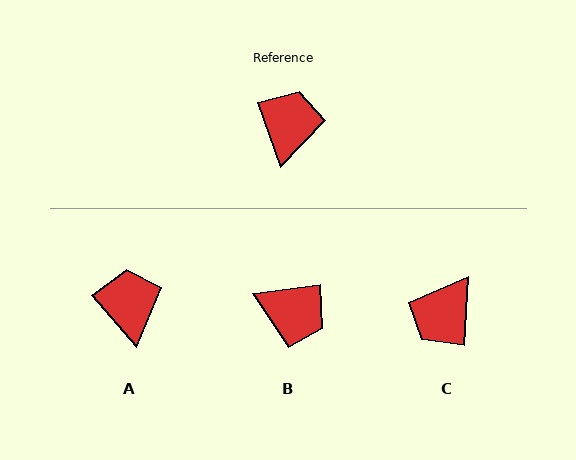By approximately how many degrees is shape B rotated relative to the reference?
Approximately 102 degrees clockwise.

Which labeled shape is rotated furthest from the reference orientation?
C, about 157 degrees away.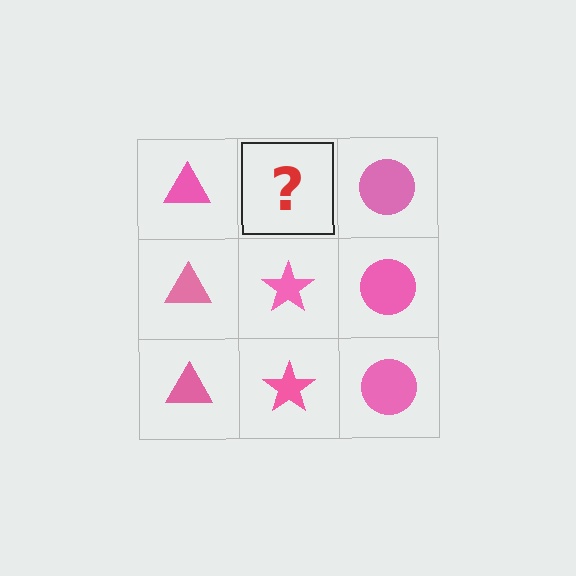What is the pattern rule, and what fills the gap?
The rule is that each column has a consistent shape. The gap should be filled with a pink star.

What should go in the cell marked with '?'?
The missing cell should contain a pink star.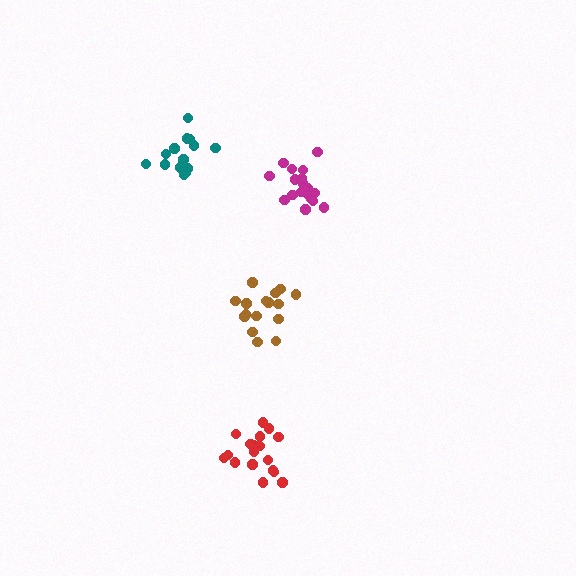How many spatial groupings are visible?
There are 4 spatial groupings.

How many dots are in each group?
Group 1: 18 dots, Group 2: 16 dots, Group 3: 18 dots, Group 4: 16 dots (68 total).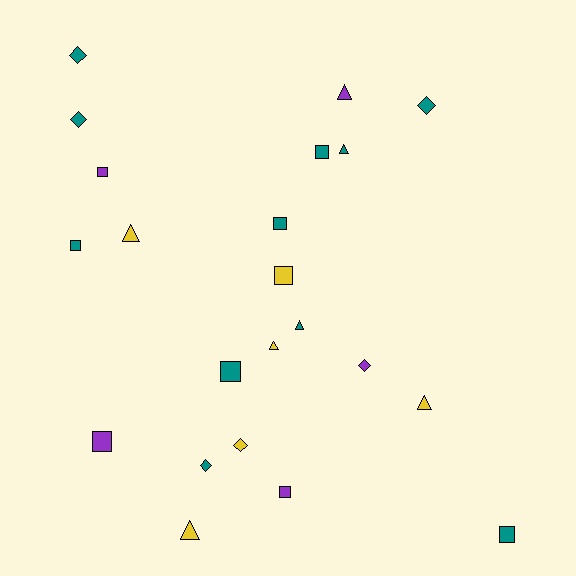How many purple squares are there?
There are 3 purple squares.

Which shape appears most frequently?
Square, with 9 objects.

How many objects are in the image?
There are 22 objects.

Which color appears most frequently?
Teal, with 11 objects.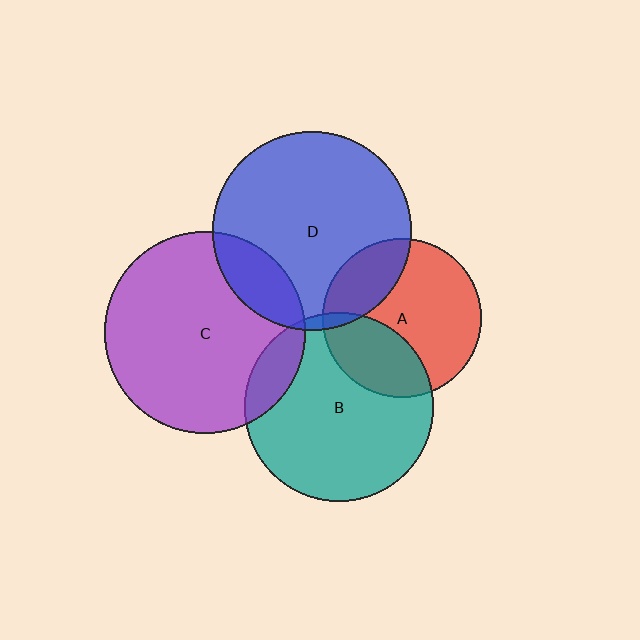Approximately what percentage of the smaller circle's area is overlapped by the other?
Approximately 25%.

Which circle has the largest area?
Circle C (purple).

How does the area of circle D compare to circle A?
Approximately 1.6 times.